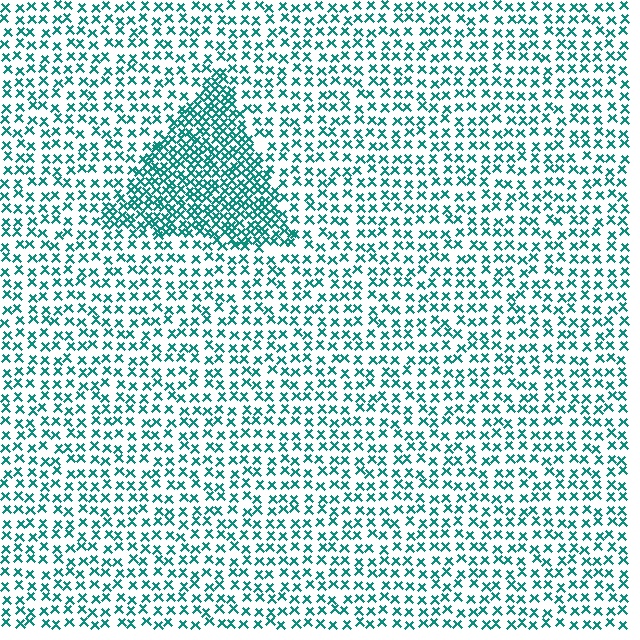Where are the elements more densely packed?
The elements are more densely packed inside the triangle boundary.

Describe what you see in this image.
The image contains small teal elements arranged at two different densities. A triangle-shaped region is visible where the elements are more densely packed than the surrounding area.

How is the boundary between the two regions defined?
The boundary is defined by a change in element density (approximately 2.2x ratio). All elements are the same color, size, and shape.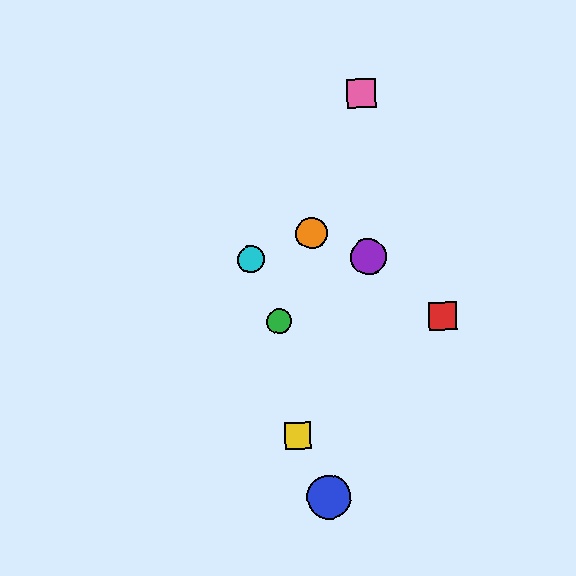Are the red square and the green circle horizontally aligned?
Yes, both are at y≈316.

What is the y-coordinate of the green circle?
The green circle is at y≈322.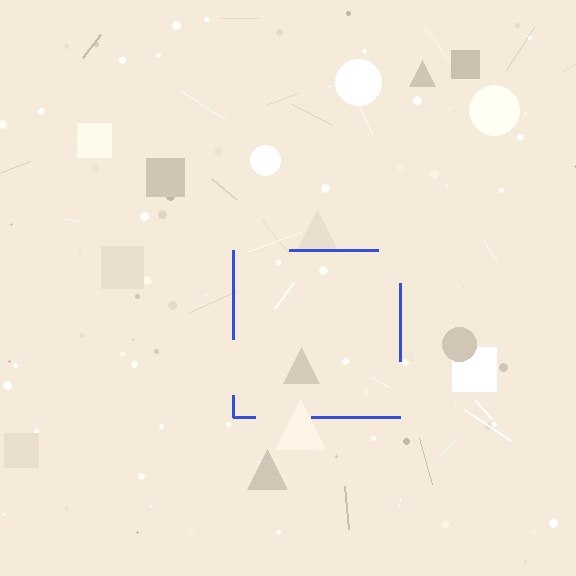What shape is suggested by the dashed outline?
The dashed outline suggests a square.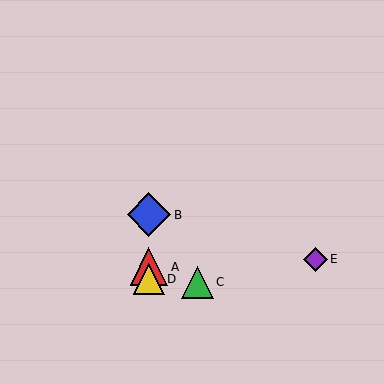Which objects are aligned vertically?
Objects A, B, D are aligned vertically.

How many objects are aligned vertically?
3 objects (A, B, D) are aligned vertically.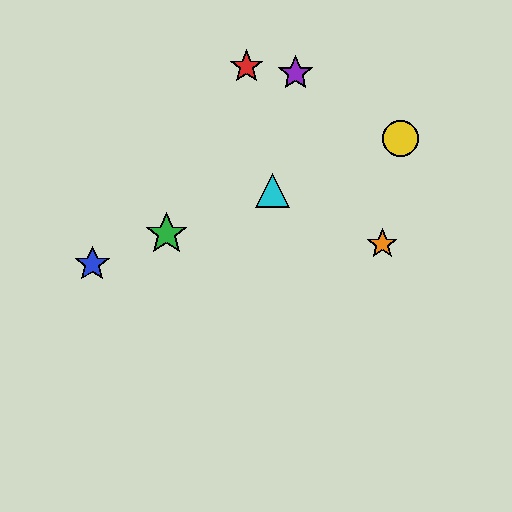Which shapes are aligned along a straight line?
The blue star, the green star, the yellow circle, the cyan triangle are aligned along a straight line.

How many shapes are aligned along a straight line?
4 shapes (the blue star, the green star, the yellow circle, the cyan triangle) are aligned along a straight line.